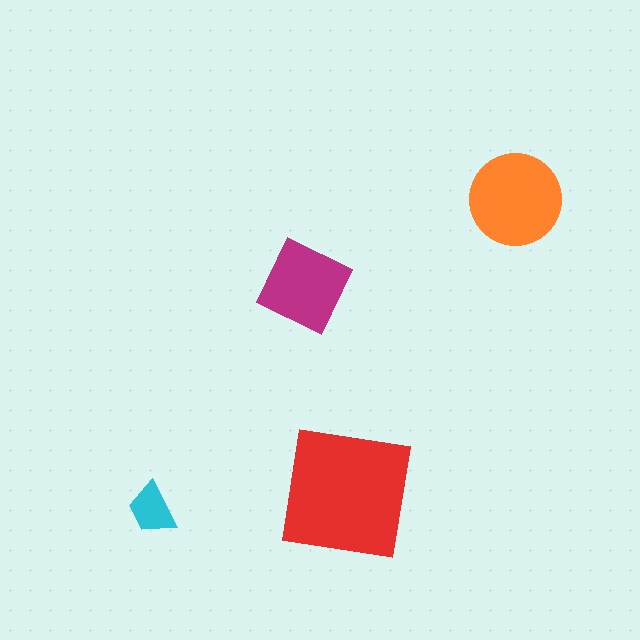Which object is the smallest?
The cyan trapezoid.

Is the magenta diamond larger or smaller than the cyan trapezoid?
Larger.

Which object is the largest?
The red square.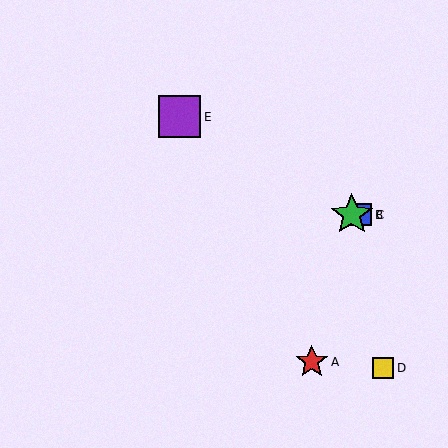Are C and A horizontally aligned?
No, C is at y≈215 and A is at y≈362.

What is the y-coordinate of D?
Object D is at y≈368.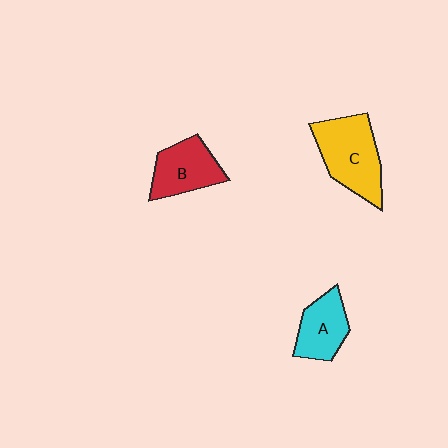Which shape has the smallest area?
Shape A (cyan).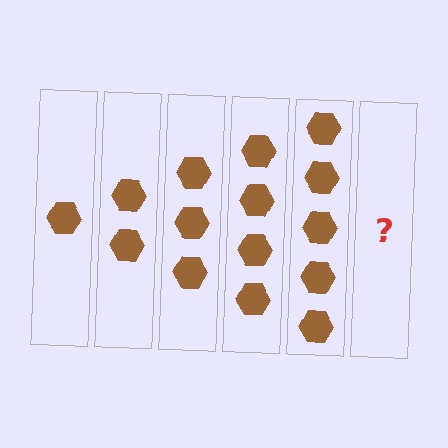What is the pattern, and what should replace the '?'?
The pattern is that each step adds one more hexagon. The '?' should be 6 hexagons.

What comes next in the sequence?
The next element should be 6 hexagons.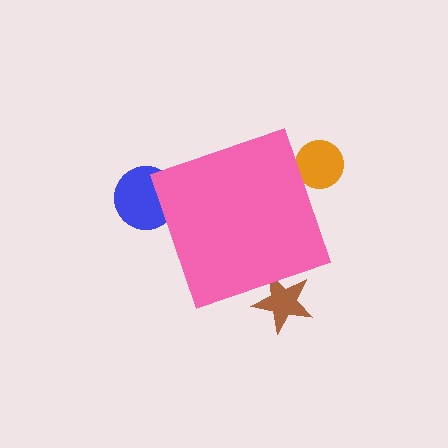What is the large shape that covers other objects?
A pink diamond.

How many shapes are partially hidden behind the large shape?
3 shapes are partially hidden.